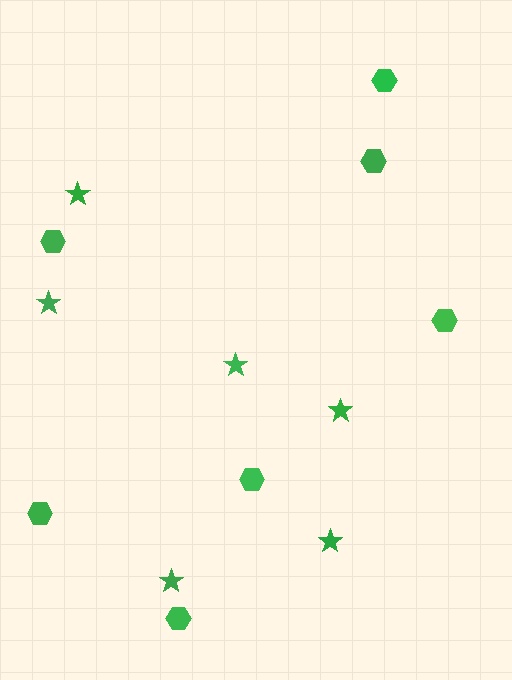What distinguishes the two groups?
There are 2 groups: one group of hexagons (7) and one group of stars (6).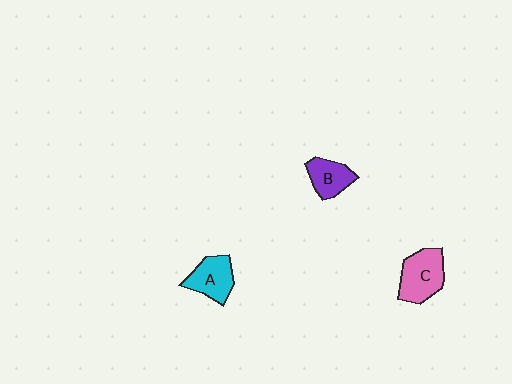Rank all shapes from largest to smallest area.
From largest to smallest: C (pink), A (cyan), B (purple).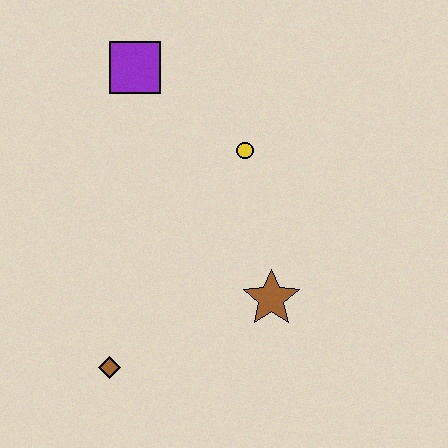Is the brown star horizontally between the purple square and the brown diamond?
No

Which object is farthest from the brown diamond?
The purple square is farthest from the brown diamond.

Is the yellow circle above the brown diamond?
Yes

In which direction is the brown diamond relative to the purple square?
The brown diamond is below the purple square.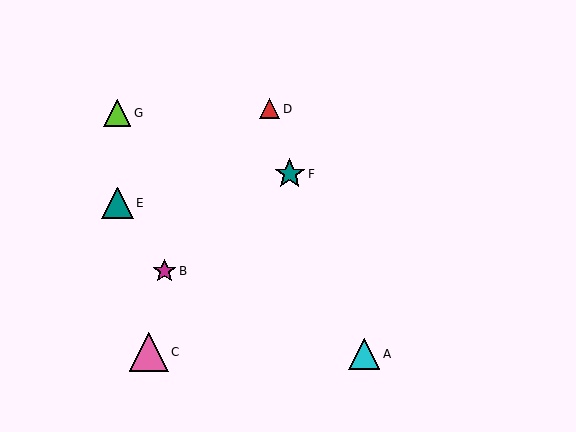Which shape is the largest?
The pink triangle (labeled C) is the largest.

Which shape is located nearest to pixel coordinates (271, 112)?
The red triangle (labeled D) at (270, 109) is nearest to that location.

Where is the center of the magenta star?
The center of the magenta star is at (164, 271).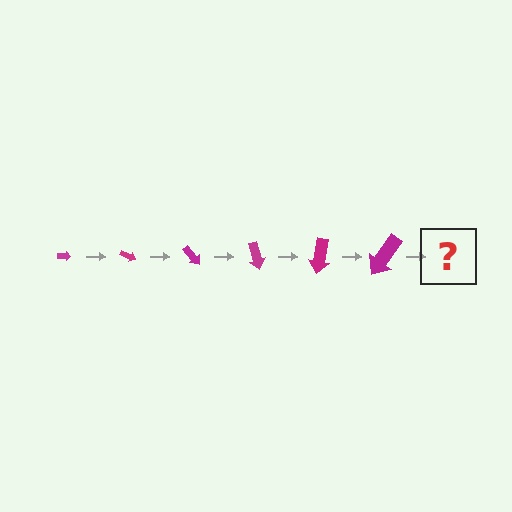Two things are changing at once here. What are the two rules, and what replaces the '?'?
The two rules are that the arrow grows larger each step and it rotates 25 degrees each step. The '?' should be an arrow, larger than the previous one and rotated 150 degrees from the start.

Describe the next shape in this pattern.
It should be an arrow, larger than the previous one and rotated 150 degrees from the start.